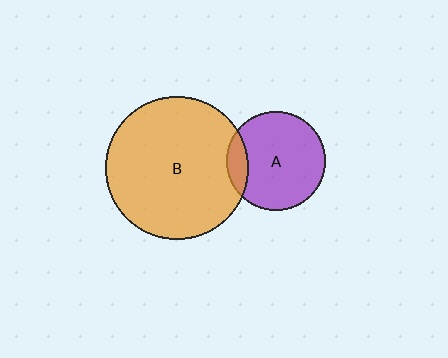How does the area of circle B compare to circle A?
Approximately 2.1 times.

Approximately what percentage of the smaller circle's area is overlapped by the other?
Approximately 15%.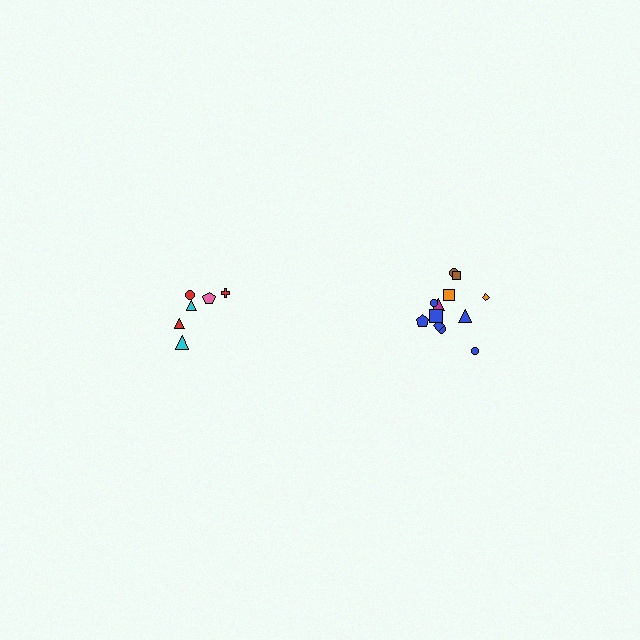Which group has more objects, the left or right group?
The right group.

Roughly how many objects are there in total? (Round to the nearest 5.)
Roughly 20 objects in total.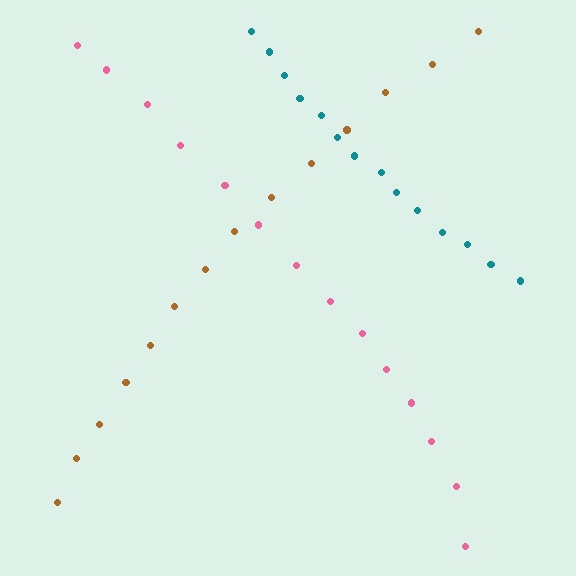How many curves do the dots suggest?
There are 3 distinct paths.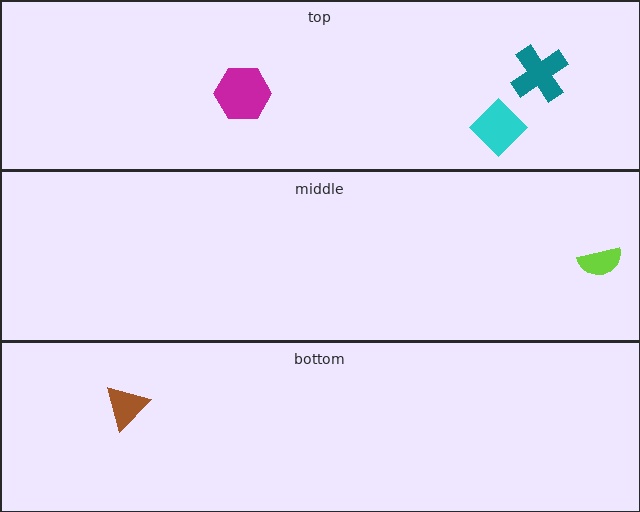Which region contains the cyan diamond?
The top region.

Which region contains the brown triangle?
The bottom region.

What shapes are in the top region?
The teal cross, the magenta hexagon, the cyan diamond.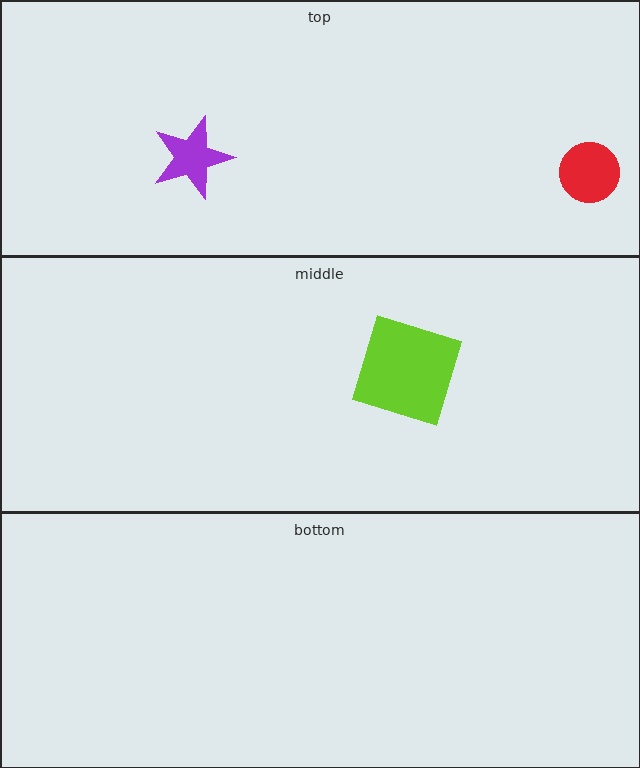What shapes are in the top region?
The red circle, the purple star.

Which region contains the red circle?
The top region.